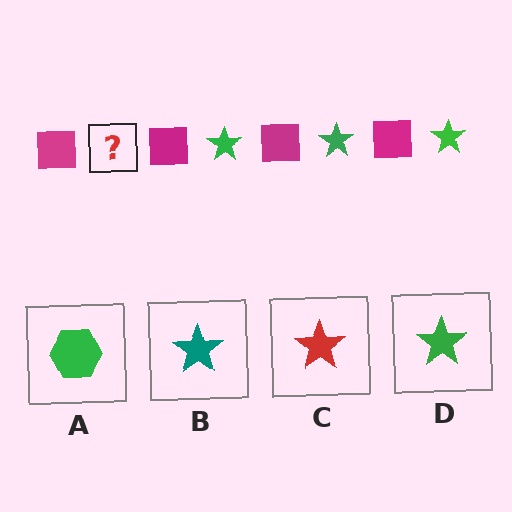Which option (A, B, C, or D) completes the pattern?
D.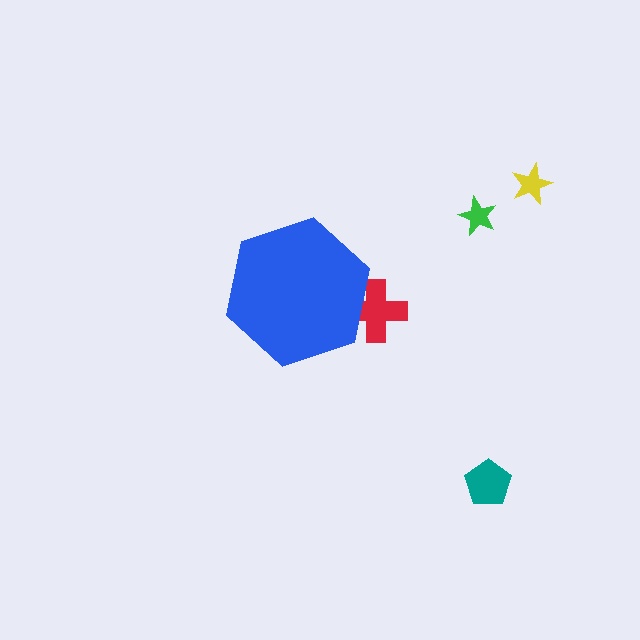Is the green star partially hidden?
No, the green star is fully visible.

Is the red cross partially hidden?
Yes, the red cross is partially hidden behind the blue hexagon.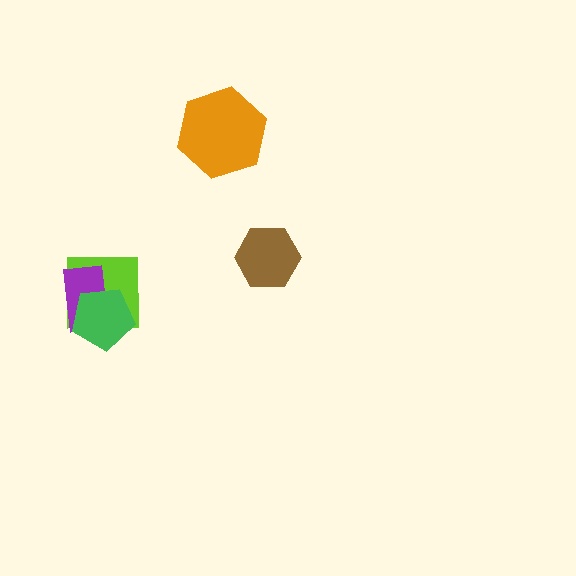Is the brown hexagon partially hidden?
No, no other shape covers it.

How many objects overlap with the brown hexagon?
0 objects overlap with the brown hexagon.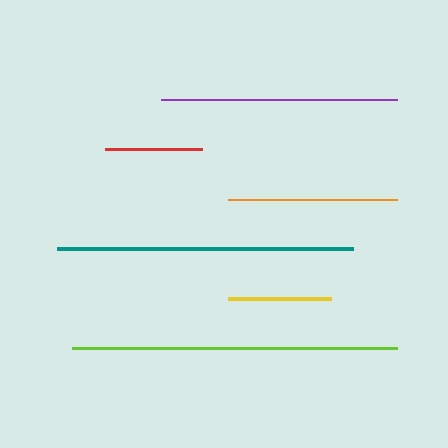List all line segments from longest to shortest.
From longest to shortest: lime, teal, purple, orange, yellow, red.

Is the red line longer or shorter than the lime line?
The lime line is longer than the red line.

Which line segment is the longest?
The lime line is the longest at approximately 324 pixels.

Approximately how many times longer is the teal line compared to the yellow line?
The teal line is approximately 2.8 times the length of the yellow line.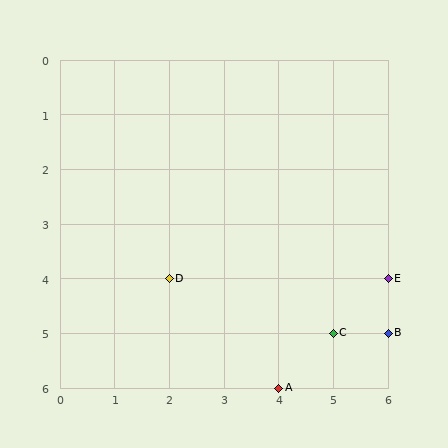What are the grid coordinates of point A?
Point A is at grid coordinates (4, 6).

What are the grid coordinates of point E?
Point E is at grid coordinates (6, 4).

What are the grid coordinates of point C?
Point C is at grid coordinates (5, 5).